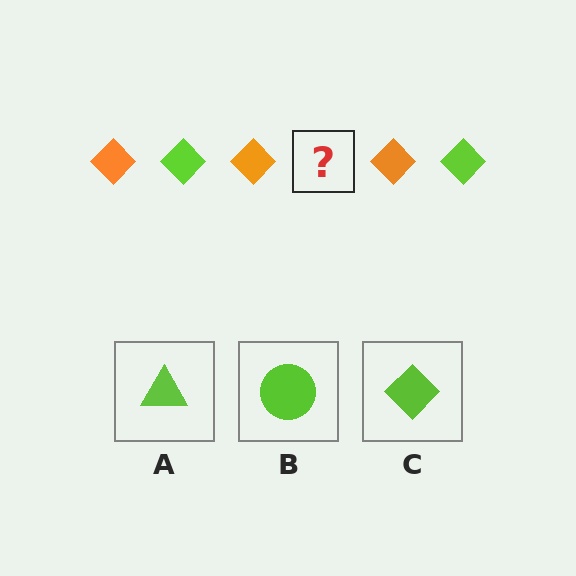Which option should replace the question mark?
Option C.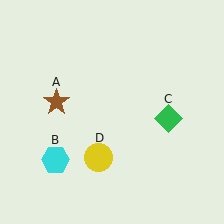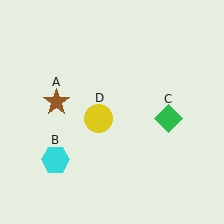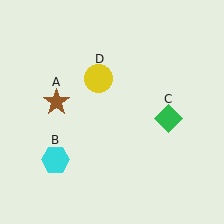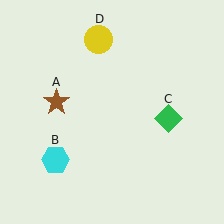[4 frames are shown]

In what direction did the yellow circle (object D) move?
The yellow circle (object D) moved up.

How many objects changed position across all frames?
1 object changed position: yellow circle (object D).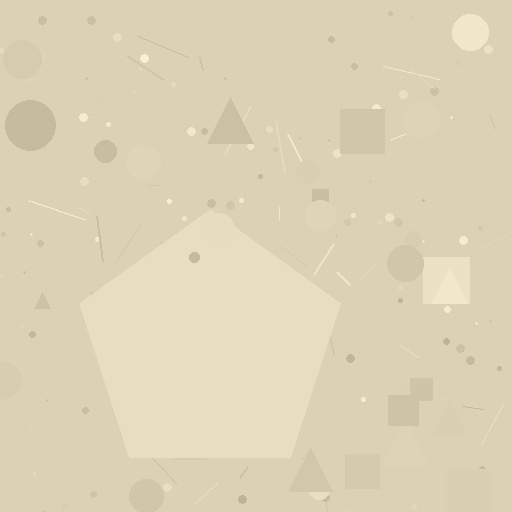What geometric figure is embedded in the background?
A pentagon is embedded in the background.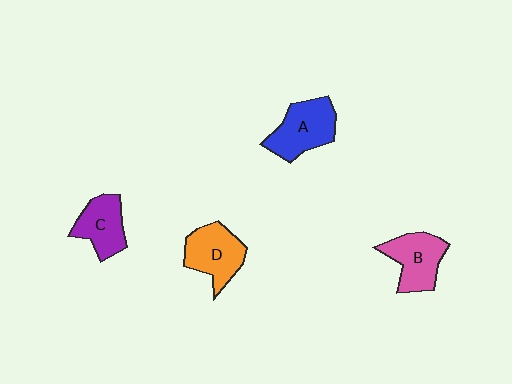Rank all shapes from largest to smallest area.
From largest to smallest: A (blue), D (orange), B (pink), C (purple).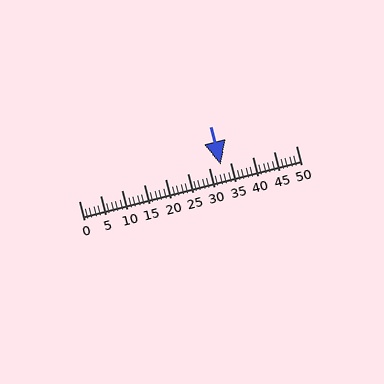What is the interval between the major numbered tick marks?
The major tick marks are spaced 5 units apart.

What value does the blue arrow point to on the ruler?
The blue arrow points to approximately 33.